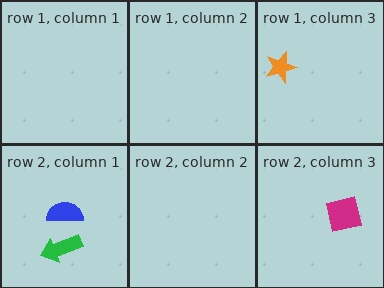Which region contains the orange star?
The row 1, column 3 region.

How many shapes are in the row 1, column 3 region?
1.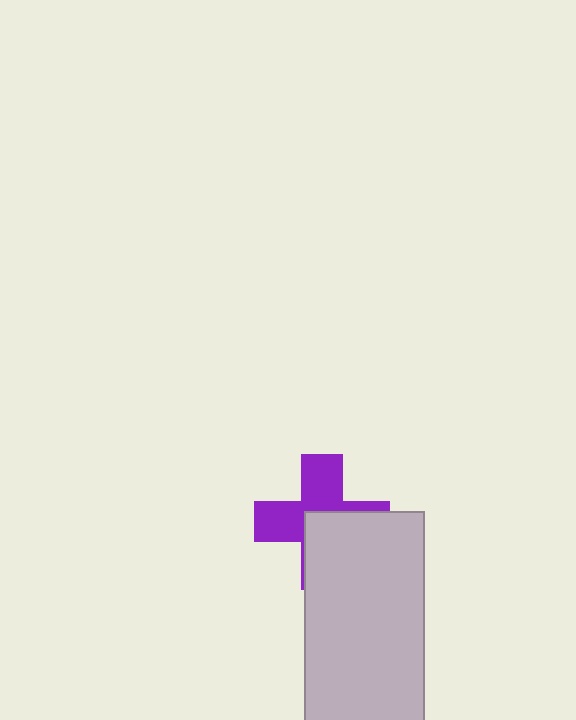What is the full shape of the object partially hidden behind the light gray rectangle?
The partially hidden object is a purple cross.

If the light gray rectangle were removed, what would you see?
You would see the complete purple cross.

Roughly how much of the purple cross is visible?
About half of it is visible (roughly 52%).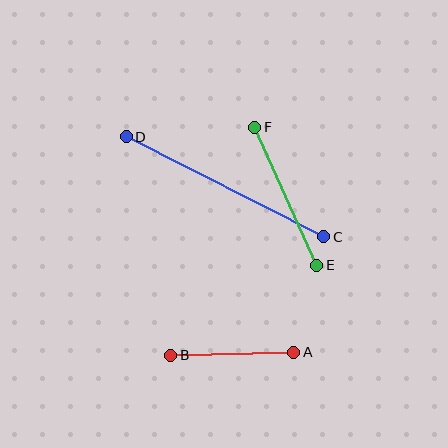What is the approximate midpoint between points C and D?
The midpoint is at approximately (225, 187) pixels.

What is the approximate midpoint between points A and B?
The midpoint is at approximately (232, 354) pixels.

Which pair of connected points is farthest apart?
Points C and D are farthest apart.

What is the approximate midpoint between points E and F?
The midpoint is at approximately (286, 196) pixels.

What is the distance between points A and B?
The distance is approximately 123 pixels.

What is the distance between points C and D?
The distance is approximately 222 pixels.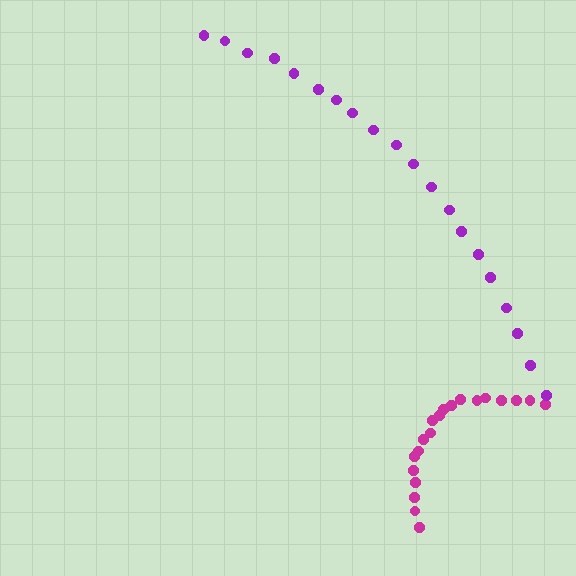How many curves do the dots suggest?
There are 2 distinct paths.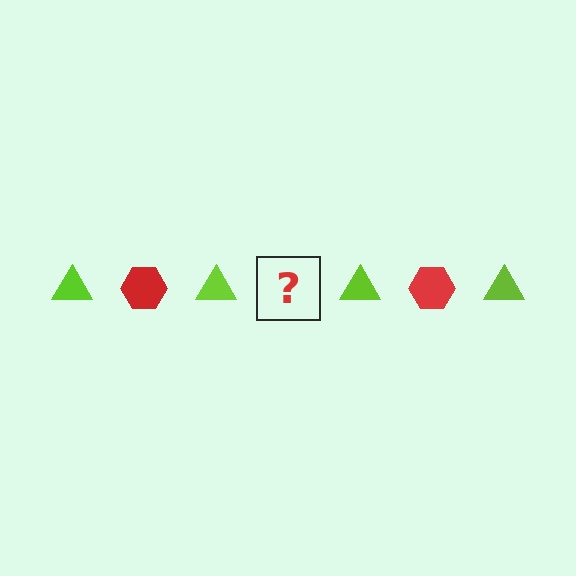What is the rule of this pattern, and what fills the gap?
The rule is that the pattern alternates between lime triangle and red hexagon. The gap should be filled with a red hexagon.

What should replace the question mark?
The question mark should be replaced with a red hexagon.